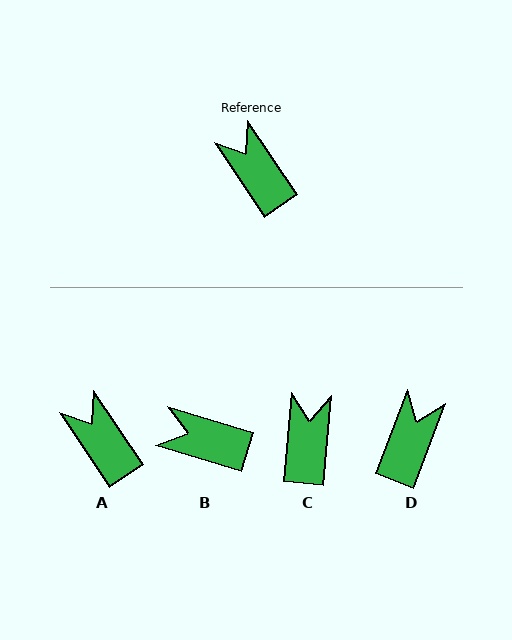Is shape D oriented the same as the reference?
No, it is off by about 55 degrees.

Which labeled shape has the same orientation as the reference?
A.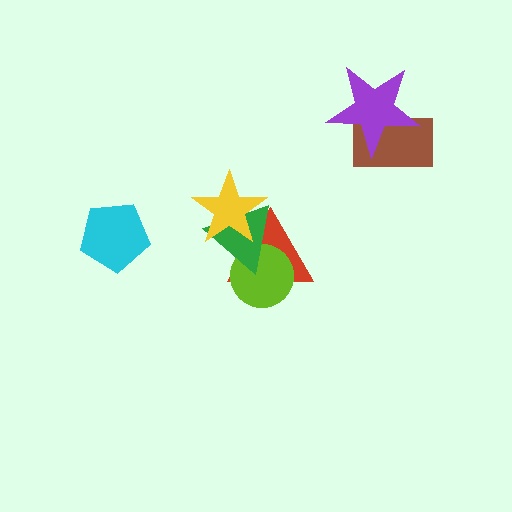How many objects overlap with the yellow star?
2 objects overlap with the yellow star.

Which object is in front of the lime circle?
The green triangle is in front of the lime circle.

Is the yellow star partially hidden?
No, no other shape covers it.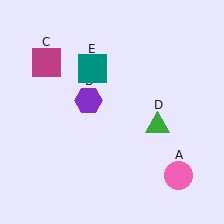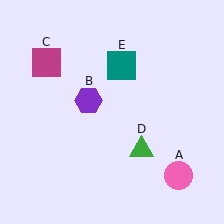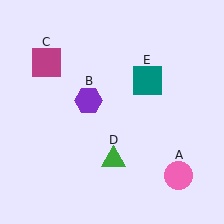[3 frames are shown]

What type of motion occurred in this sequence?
The green triangle (object D), teal square (object E) rotated clockwise around the center of the scene.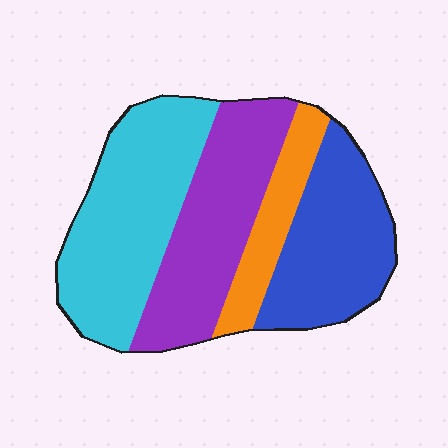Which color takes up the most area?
Cyan, at roughly 35%.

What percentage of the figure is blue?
Blue covers roughly 25% of the figure.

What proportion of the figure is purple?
Purple covers roughly 30% of the figure.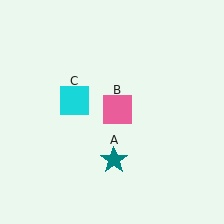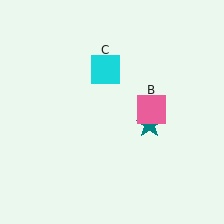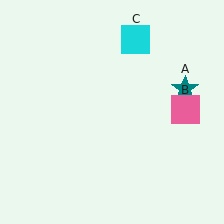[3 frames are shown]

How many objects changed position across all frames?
3 objects changed position: teal star (object A), pink square (object B), cyan square (object C).